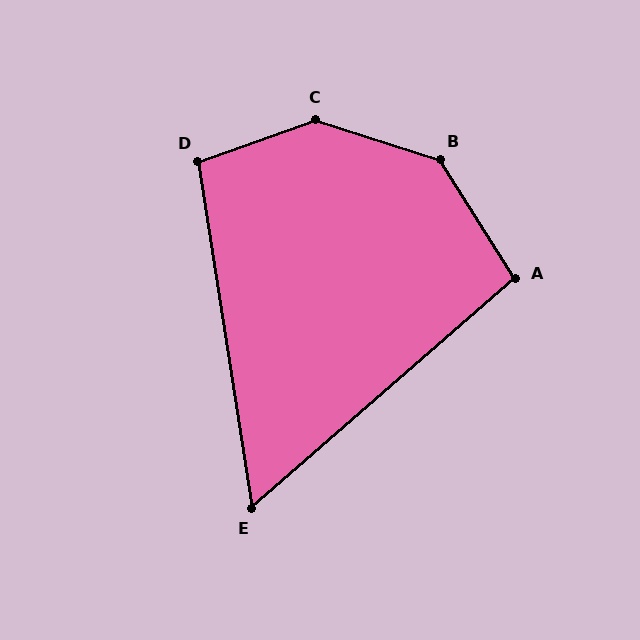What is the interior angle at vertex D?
Approximately 101 degrees (obtuse).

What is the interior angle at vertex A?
Approximately 98 degrees (obtuse).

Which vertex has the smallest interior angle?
E, at approximately 58 degrees.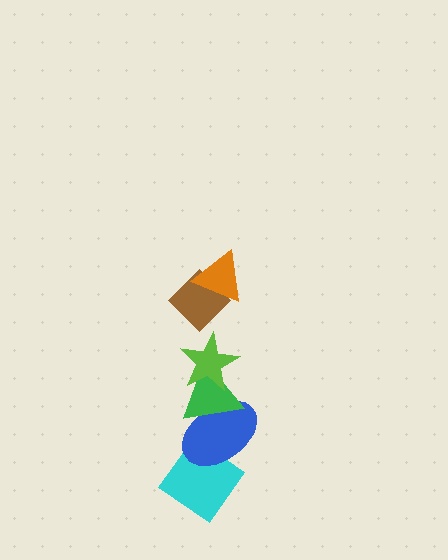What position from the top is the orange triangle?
The orange triangle is 1st from the top.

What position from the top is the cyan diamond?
The cyan diamond is 6th from the top.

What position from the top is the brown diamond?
The brown diamond is 2nd from the top.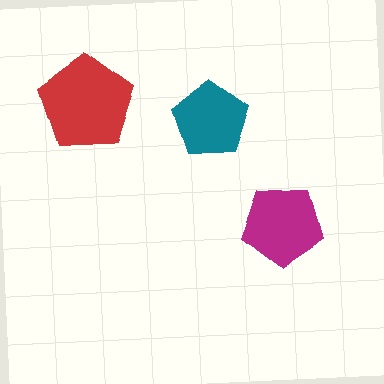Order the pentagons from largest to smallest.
the red one, the magenta one, the teal one.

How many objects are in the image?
There are 3 objects in the image.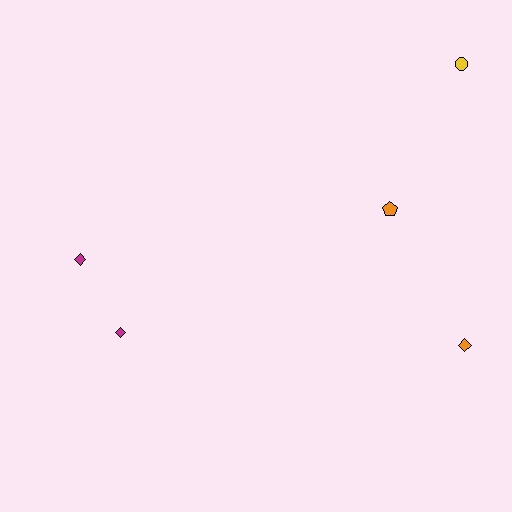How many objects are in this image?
There are 5 objects.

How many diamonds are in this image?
There are 3 diamonds.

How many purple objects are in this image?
There are no purple objects.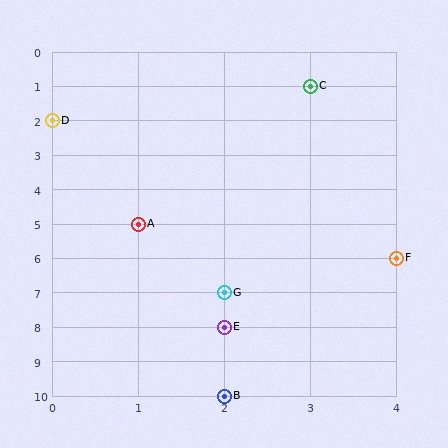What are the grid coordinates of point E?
Point E is at grid coordinates (2, 8).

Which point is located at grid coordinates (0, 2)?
Point D is at (0, 2).